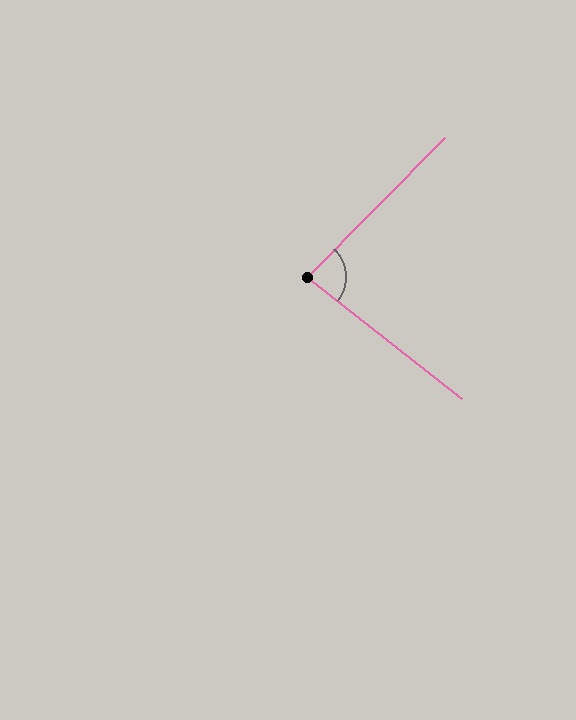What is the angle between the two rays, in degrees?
Approximately 84 degrees.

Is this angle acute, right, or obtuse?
It is acute.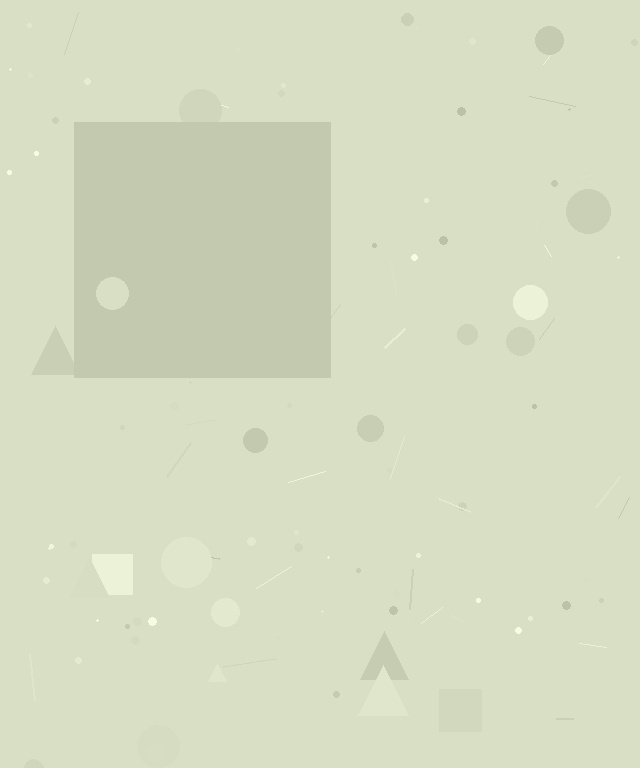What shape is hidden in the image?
A square is hidden in the image.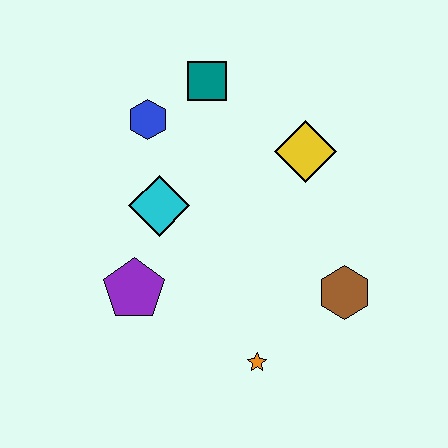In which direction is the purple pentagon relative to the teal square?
The purple pentagon is below the teal square.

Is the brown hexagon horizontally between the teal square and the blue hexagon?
No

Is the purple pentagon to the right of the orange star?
No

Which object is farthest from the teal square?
The orange star is farthest from the teal square.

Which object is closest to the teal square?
The blue hexagon is closest to the teal square.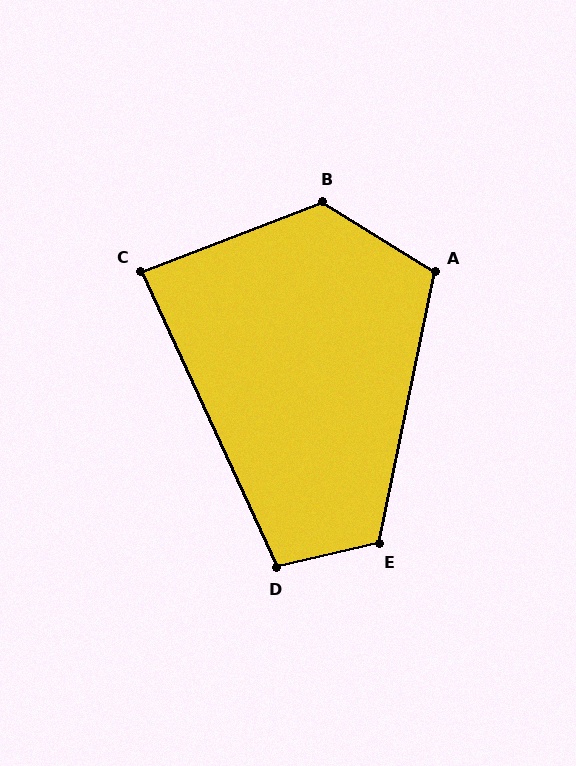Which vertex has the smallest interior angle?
C, at approximately 86 degrees.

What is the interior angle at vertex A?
Approximately 110 degrees (obtuse).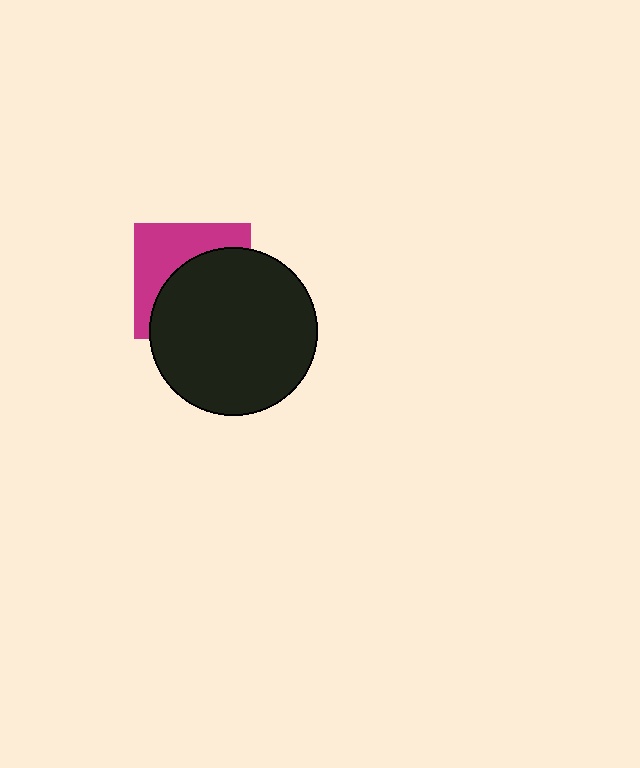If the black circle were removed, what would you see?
You would see the complete magenta square.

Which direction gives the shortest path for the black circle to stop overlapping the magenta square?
Moving toward the lower-right gives the shortest separation.